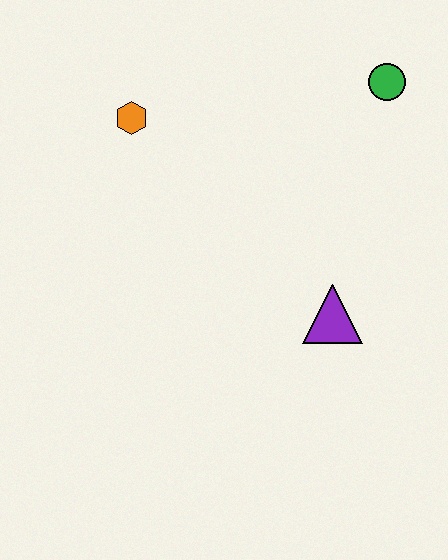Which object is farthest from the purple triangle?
The orange hexagon is farthest from the purple triangle.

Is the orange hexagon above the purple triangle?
Yes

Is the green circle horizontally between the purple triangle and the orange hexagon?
No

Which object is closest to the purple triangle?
The green circle is closest to the purple triangle.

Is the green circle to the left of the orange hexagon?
No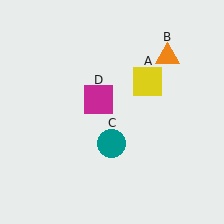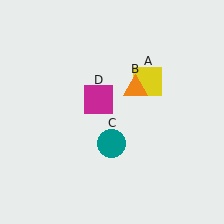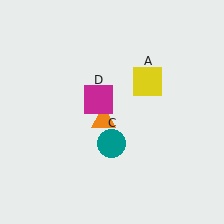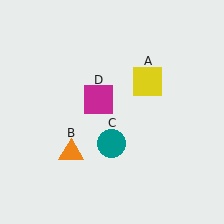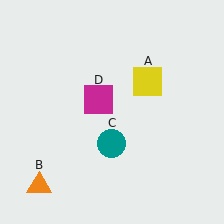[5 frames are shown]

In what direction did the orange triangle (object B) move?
The orange triangle (object B) moved down and to the left.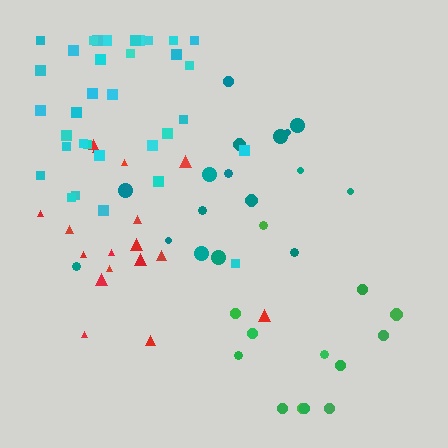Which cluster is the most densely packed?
Cyan.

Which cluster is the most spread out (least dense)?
Green.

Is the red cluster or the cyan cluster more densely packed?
Cyan.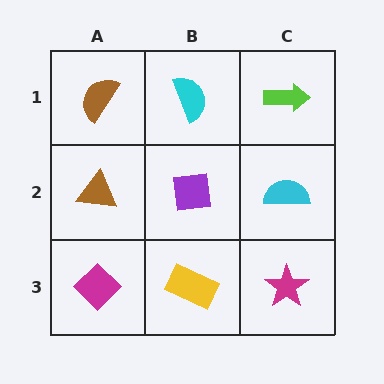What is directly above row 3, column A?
A brown triangle.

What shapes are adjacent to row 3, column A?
A brown triangle (row 2, column A), a yellow rectangle (row 3, column B).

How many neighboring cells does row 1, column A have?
2.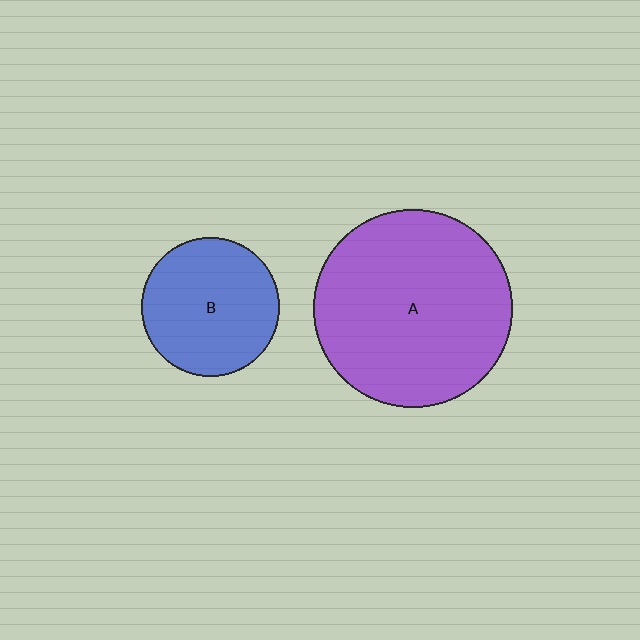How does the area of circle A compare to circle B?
Approximately 2.1 times.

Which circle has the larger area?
Circle A (purple).